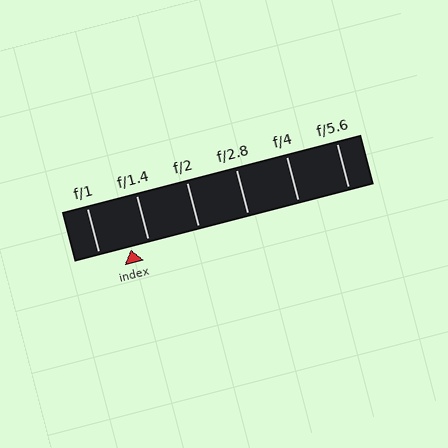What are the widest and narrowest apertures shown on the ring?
The widest aperture shown is f/1 and the narrowest is f/5.6.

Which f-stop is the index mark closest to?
The index mark is closest to f/1.4.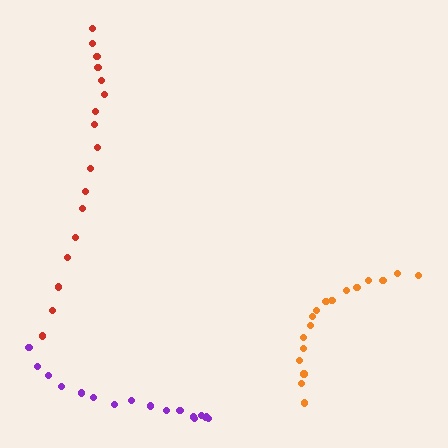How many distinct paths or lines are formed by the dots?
There are 3 distinct paths.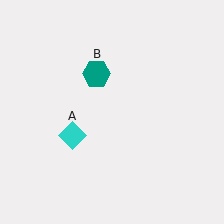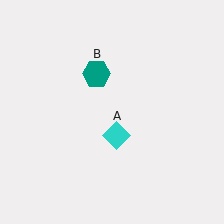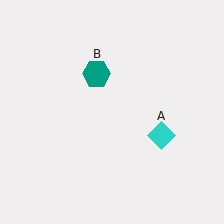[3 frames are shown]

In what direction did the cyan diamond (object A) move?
The cyan diamond (object A) moved right.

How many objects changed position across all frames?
1 object changed position: cyan diamond (object A).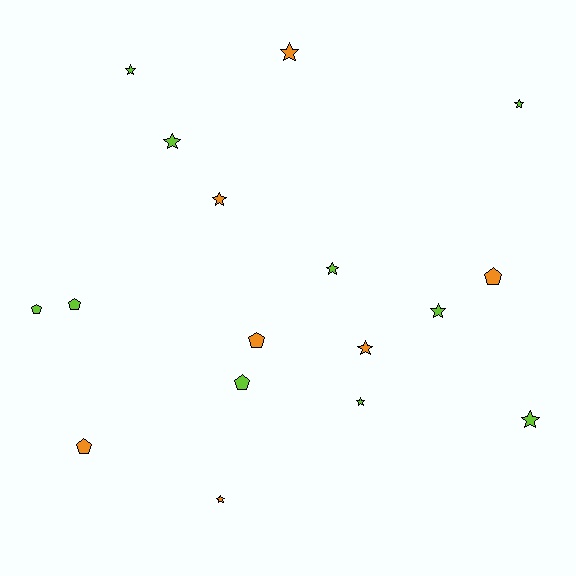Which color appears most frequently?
Lime, with 10 objects.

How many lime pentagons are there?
There are 3 lime pentagons.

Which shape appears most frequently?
Star, with 11 objects.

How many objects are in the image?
There are 17 objects.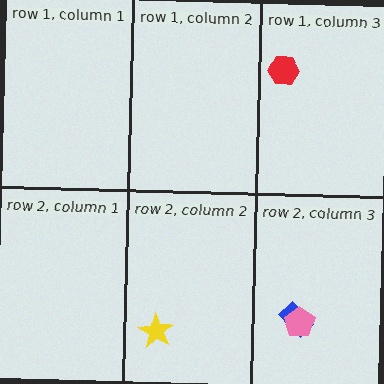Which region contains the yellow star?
The row 2, column 2 region.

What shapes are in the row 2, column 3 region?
The blue rectangle, the pink pentagon.